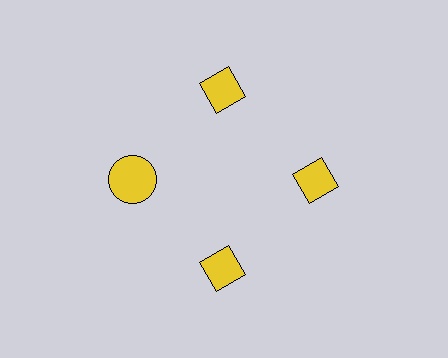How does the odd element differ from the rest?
It has a different shape: circle instead of diamond.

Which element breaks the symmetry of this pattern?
The yellow circle at roughly the 9 o'clock position breaks the symmetry. All other shapes are yellow diamonds.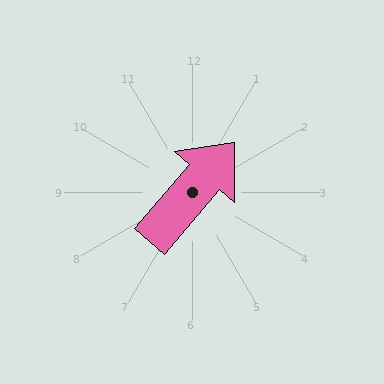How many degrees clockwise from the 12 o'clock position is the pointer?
Approximately 41 degrees.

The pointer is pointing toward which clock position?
Roughly 1 o'clock.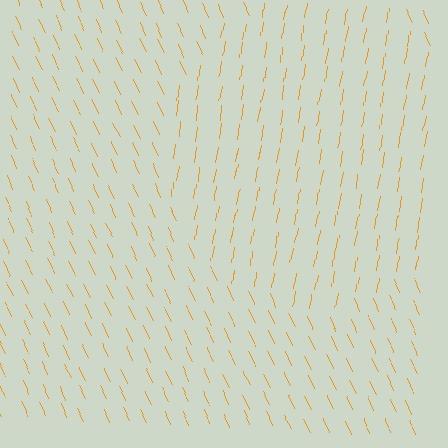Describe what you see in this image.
The image is filled with small orange line segments. A circle region in the image has lines oriented differently from the surrounding lines, creating a visible texture boundary.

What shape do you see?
I see a circle.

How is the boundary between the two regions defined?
The boundary is defined purely by a change in line orientation (approximately 35 degrees difference). All lines are the same color and thickness.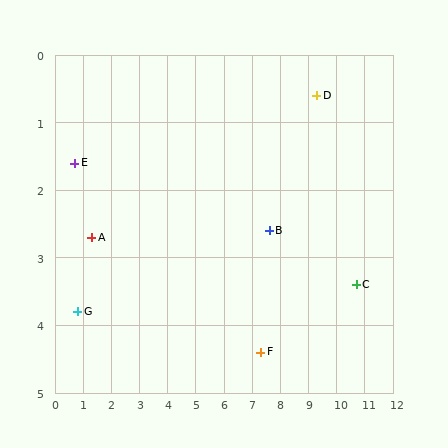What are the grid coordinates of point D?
Point D is at approximately (9.3, 0.6).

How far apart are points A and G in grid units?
Points A and G are about 1.2 grid units apart.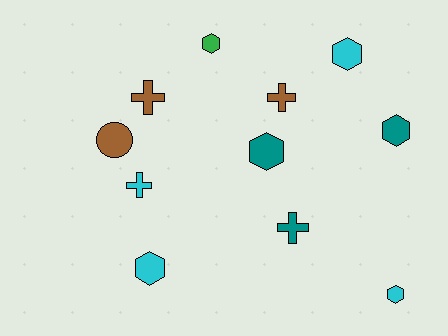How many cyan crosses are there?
There is 1 cyan cross.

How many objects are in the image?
There are 11 objects.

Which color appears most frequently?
Cyan, with 4 objects.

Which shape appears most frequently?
Hexagon, with 6 objects.